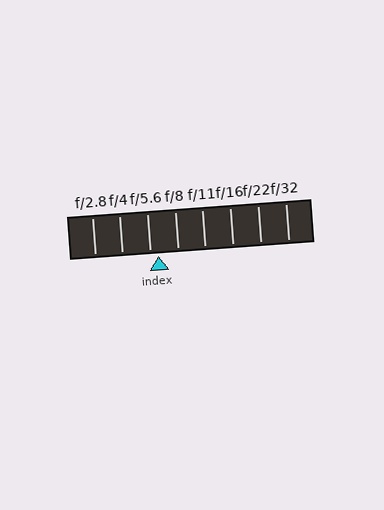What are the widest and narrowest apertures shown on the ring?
The widest aperture shown is f/2.8 and the narrowest is f/32.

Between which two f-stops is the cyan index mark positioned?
The index mark is between f/5.6 and f/8.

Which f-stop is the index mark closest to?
The index mark is closest to f/5.6.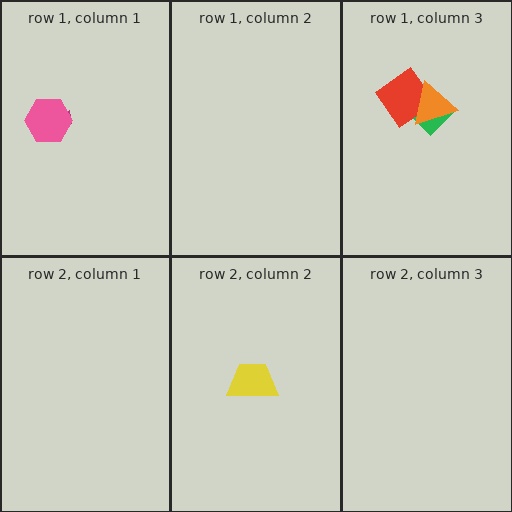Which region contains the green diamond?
The row 1, column 3 region.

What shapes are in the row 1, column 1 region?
The magenta arrow, the pink hexagon.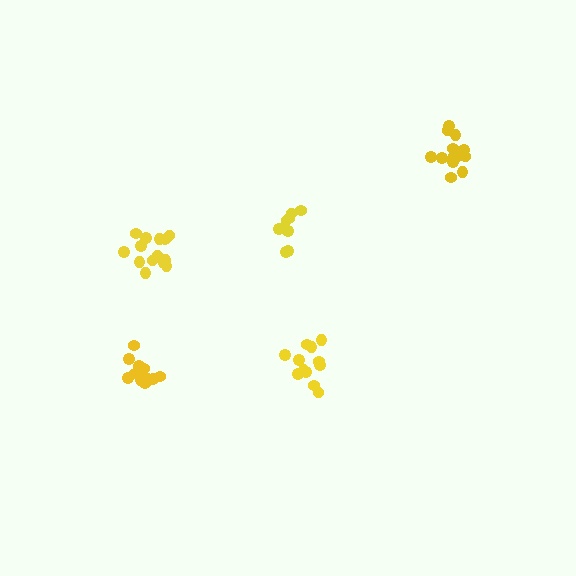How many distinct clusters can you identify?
There are 5 distinct clusters.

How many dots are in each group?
Group 1: 12 dots, Group 2: 13 dots, Group 3: 14 dots, Group 4: 9 dots, Group 5: 12 dots (60 total).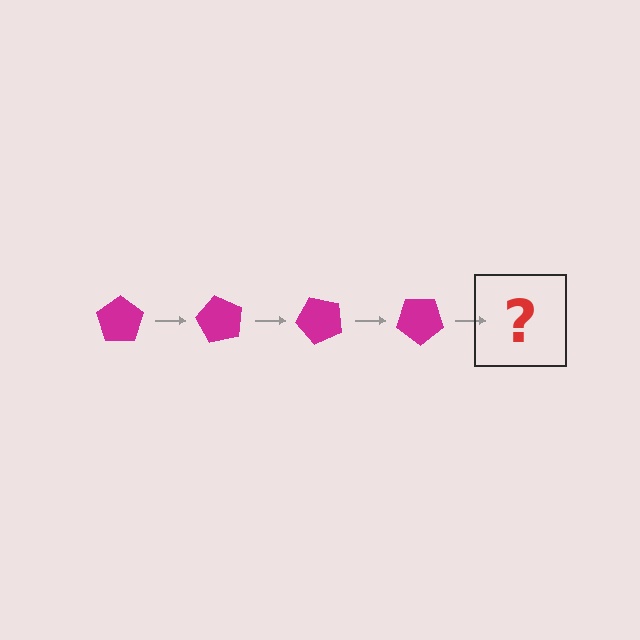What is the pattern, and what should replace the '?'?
The pattern is that the pentagon rotates 60 degrees each step. The '?' should be a magenta pentagon rotated 240 degrees.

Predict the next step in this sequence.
The next step is a magenta pentagon rotated 240 degrees.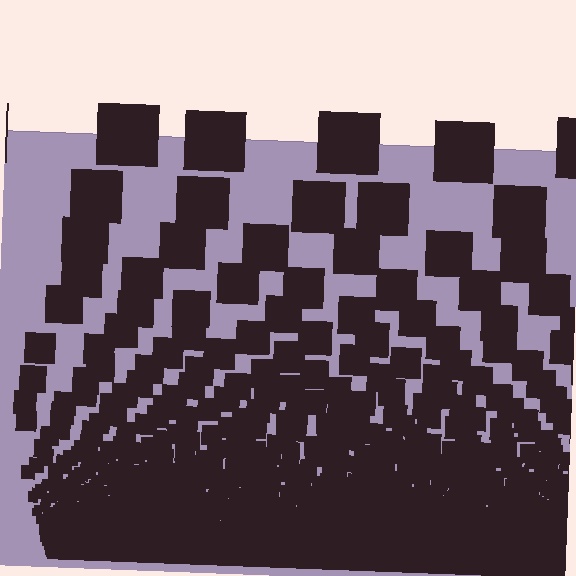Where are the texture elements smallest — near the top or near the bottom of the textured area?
Near the bottom.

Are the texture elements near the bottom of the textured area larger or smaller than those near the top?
Smaller. The gradient is inverted — elements near the bottom are smaller and denser.